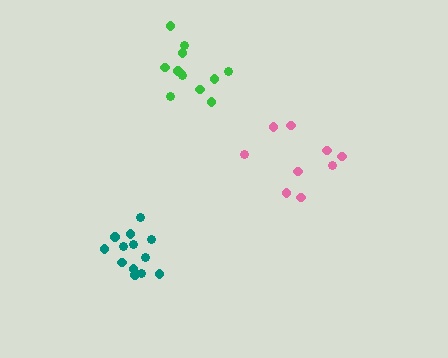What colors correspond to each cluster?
The clusters are colored: pink, teal, green.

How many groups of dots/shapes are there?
There are 3 groups.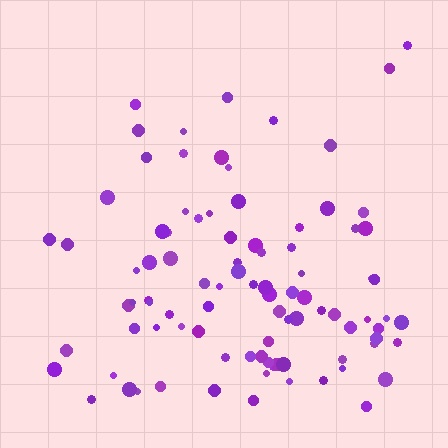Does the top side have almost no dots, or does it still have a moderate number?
Still a moderate number, just noticeably fewer than the bottom.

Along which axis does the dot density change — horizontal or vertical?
Vertical.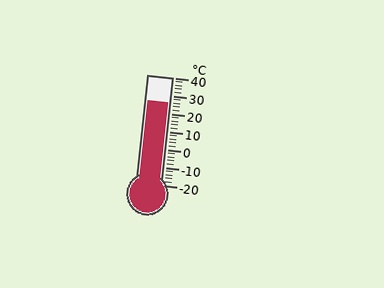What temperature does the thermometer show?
The thermometer shows approximately 26°C.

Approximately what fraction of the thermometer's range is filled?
The thermometer is filled to approximately 75% of its range.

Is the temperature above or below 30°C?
The temperature is below 30°C.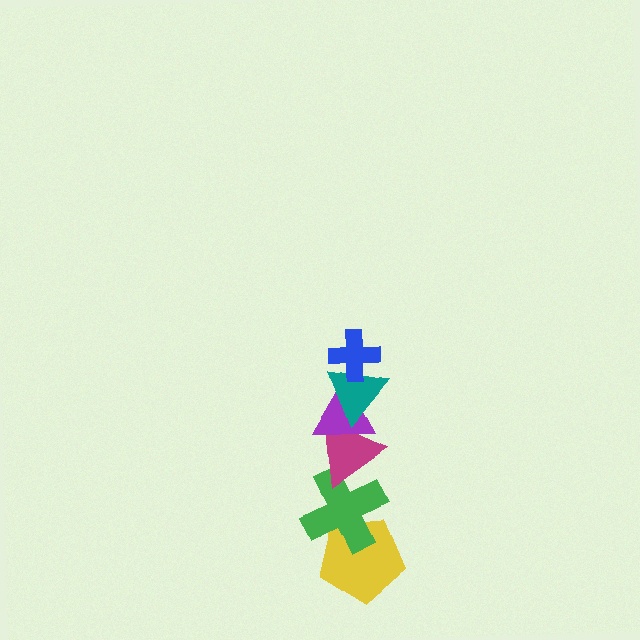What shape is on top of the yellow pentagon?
The green cross is on top of the yellow pentagon.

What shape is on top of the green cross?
The magenta triangle is on top of the green cross.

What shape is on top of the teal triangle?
The blue cross is on top of the teal triangle.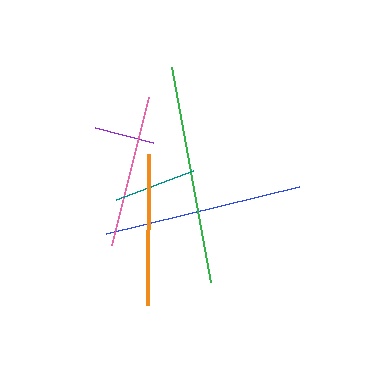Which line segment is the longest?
The green line is the longest at approximately 218 pixels.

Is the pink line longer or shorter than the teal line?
The pink line is longer than the teal line.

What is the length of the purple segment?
The purple segment is approximately 60 pixels long.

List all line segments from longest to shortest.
From longest to shortest: green, blue, pink, orange, teal, purple.